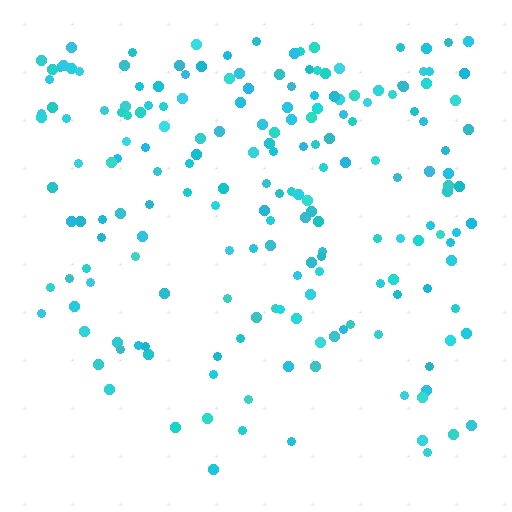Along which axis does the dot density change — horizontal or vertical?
Vertical.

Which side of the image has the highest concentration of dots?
The top.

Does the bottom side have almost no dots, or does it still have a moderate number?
Still a moderate number, just noticeably fewer than the top.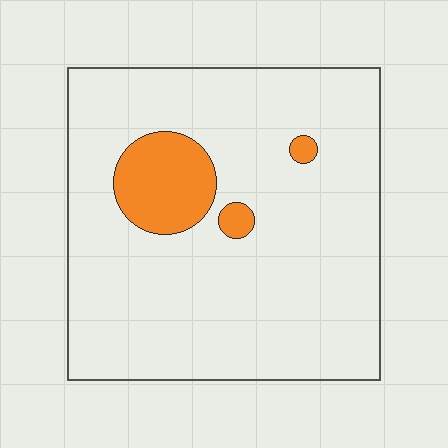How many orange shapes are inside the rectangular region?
3.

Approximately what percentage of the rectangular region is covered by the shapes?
Approximately 10%.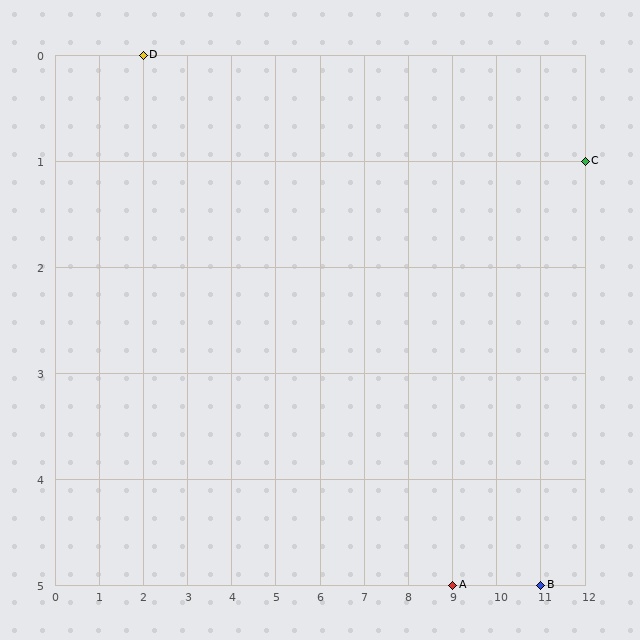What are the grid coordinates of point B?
Point B is at grid coordinates (11, 5).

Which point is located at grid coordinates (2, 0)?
Point D is at (2, 0).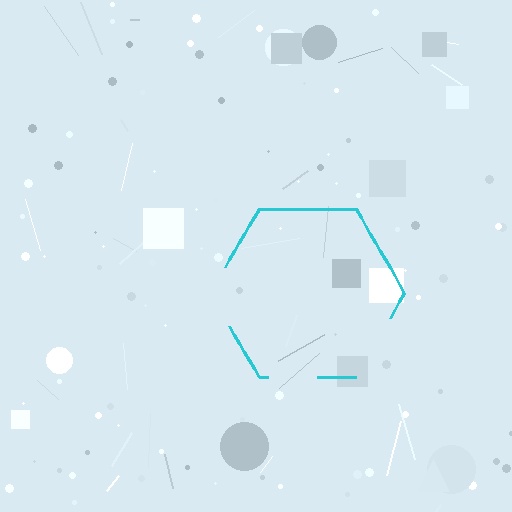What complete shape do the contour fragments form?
The contour fragments form a hexagon.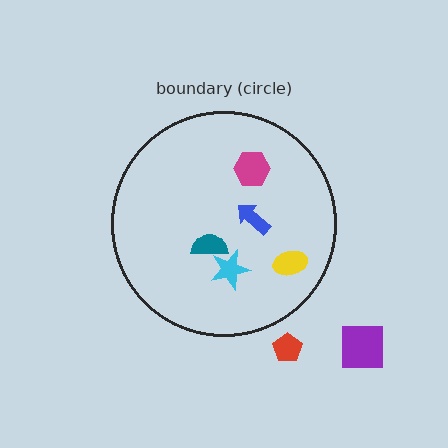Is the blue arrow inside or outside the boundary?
Inside.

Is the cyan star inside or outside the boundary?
Inside.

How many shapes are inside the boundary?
5 inside, 2 outside.